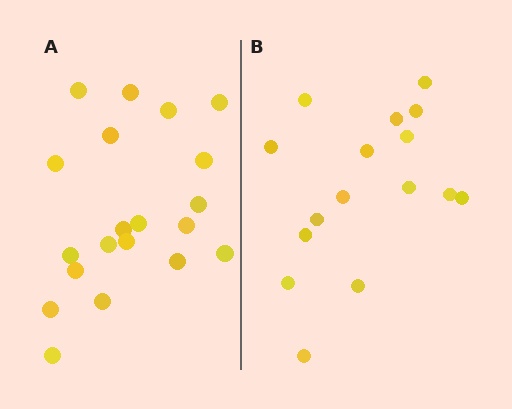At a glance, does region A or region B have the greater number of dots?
Region A (the left region) has more dots.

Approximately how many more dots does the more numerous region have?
Region A has about 4 more dots than region B.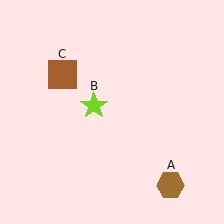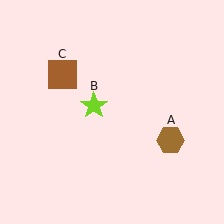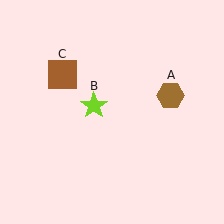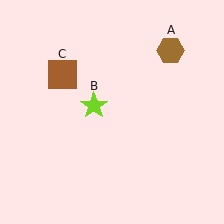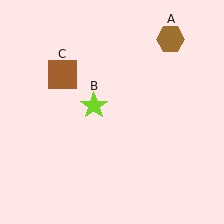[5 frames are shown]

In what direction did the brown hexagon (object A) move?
The brown hexagon (object A) moved up.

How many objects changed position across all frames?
1 object changed position: brown hexagon (object A).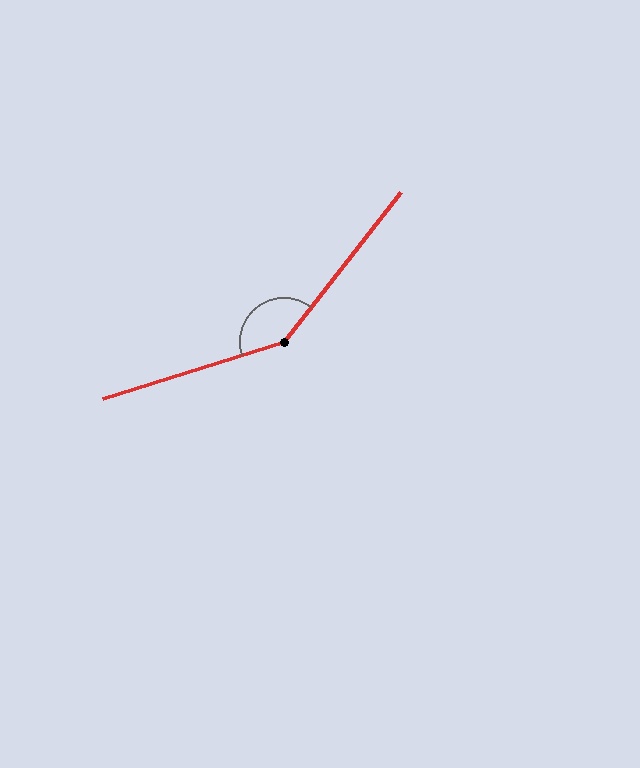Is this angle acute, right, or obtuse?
It is obtuse.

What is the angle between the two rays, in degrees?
Approximately 146 degrees.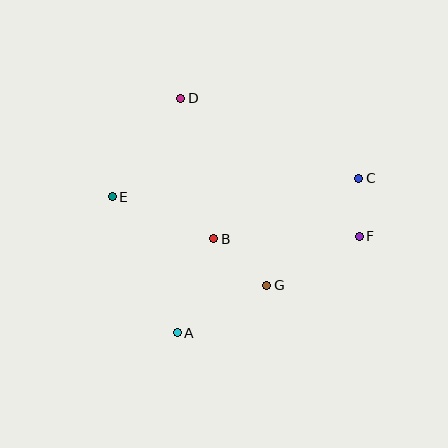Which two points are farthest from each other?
Points E and F are farthest from each other.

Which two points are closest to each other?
Points C and F are closest to each other.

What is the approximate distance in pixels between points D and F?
The distance between D and F is approximately 226 pixels.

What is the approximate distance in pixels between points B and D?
The distance between B and D is approximately 144 pixels.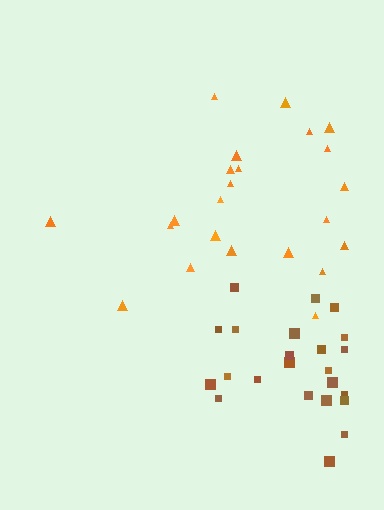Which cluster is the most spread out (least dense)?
Orange.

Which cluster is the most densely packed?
Brown.